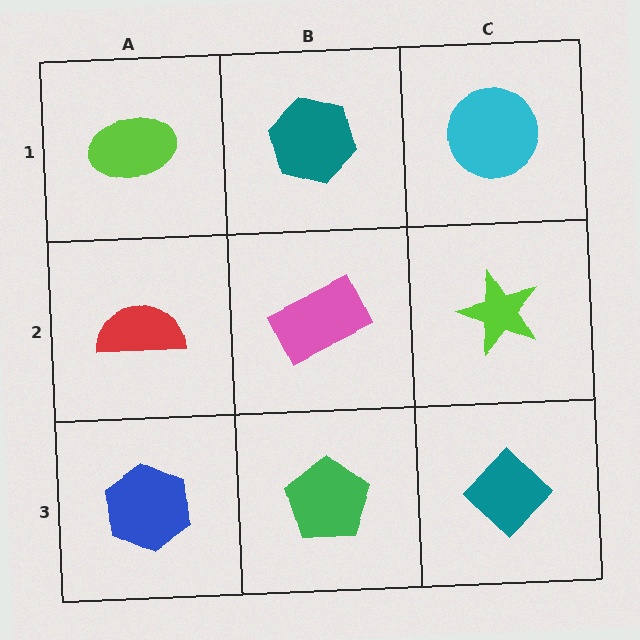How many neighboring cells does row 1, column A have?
2.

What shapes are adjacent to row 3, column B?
A pink rectangle (row 2, column B), a blue hexagon (row 3, column A), a teal diamond (row 3, column C).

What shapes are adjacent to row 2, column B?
A teal hexagon (row 1, column B), a green pentagon (row 3, column B), a red semicircle (row 2, column A), a lime star (row 2, column C).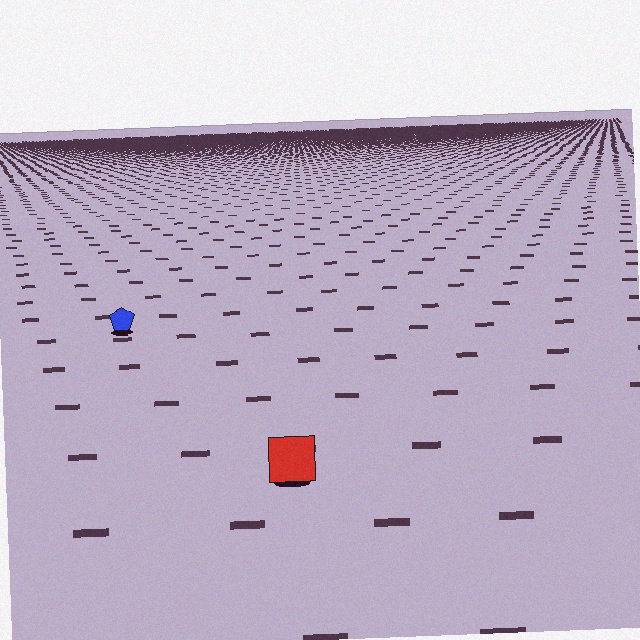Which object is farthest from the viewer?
The blue pentagon is farthest from the viewer. It appears smaller and the ground texture around it is denser.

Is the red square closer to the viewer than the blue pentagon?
Yes. The red square is closer — you can tell from the texture gradient: the ground texture is coarser near it.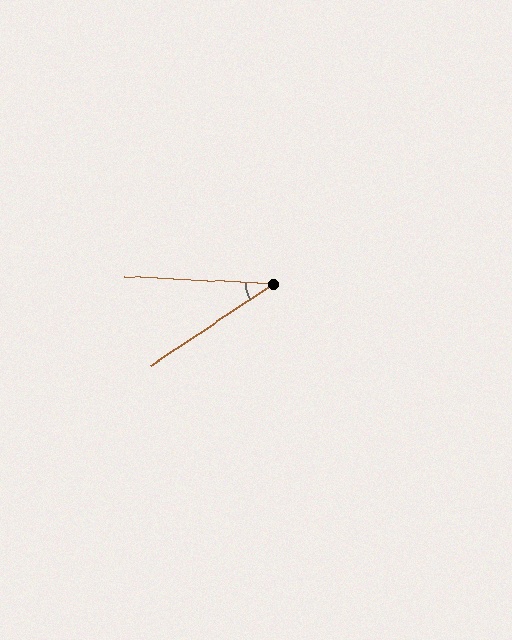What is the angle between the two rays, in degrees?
Approximately 37 degrees.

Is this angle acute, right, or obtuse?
It is acute.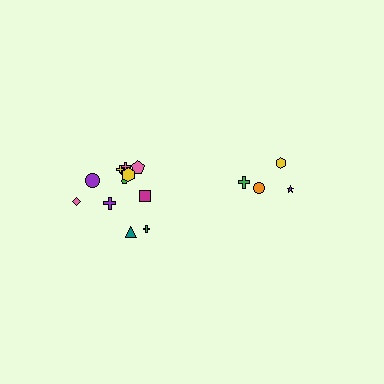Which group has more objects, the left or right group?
The left group.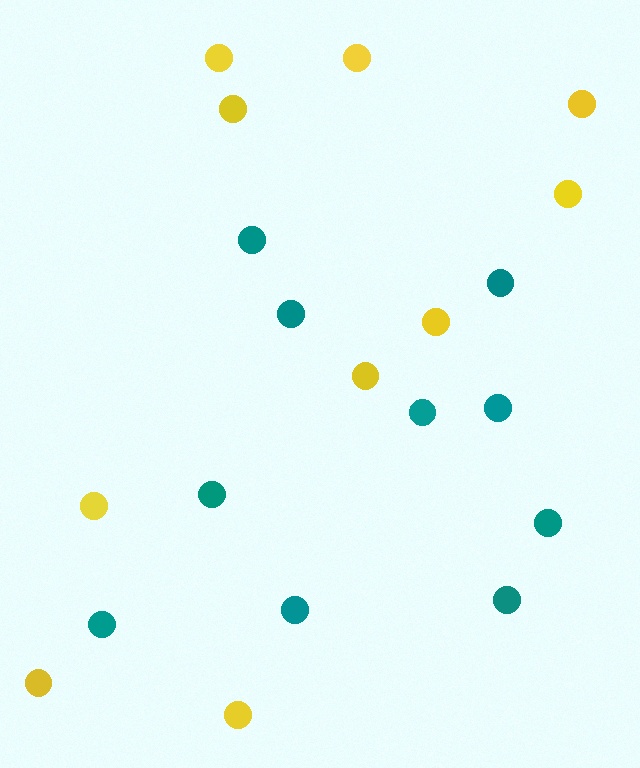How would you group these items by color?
There are 2 groups: one group of teal circles (10) and one group of yellow circles (10).